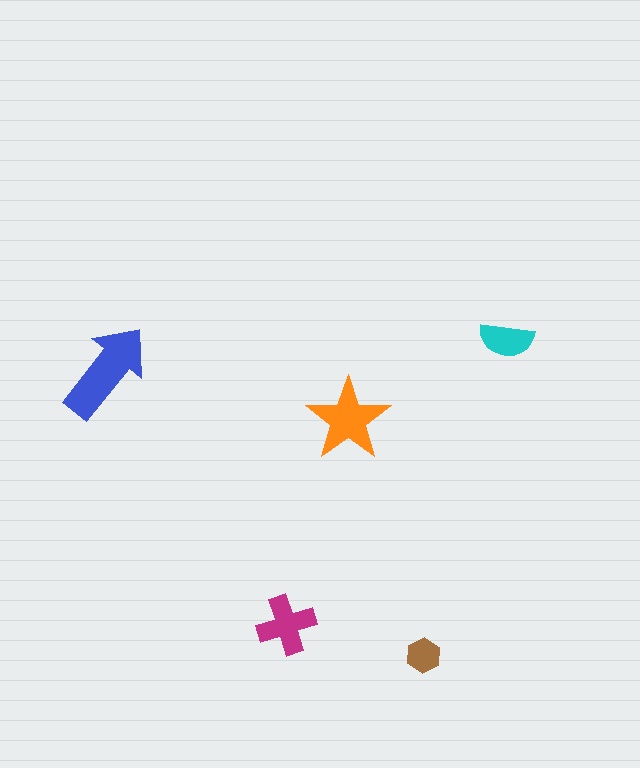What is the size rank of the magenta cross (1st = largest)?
3rd.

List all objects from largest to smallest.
The blue arrow, the orange star, the magenta cross, the cyan semicircle, the brown hexagon.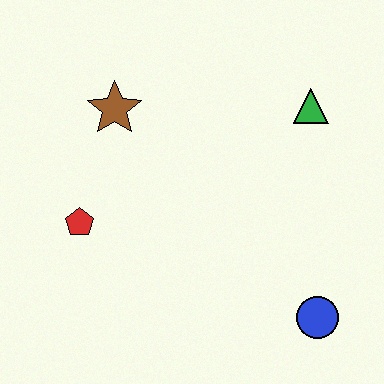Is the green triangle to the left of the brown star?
No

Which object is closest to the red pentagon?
The brown star is closest to the red pentagon.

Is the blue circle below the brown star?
Yes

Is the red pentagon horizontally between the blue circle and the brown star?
No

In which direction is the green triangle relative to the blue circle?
The green triangle is above the blue circle.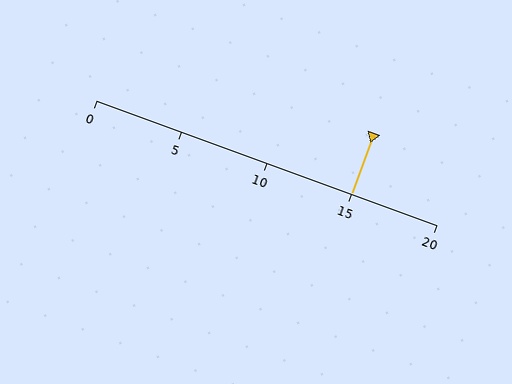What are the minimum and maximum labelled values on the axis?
The axis runs from 0 to 20.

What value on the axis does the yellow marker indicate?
The marker indicates approximately 15.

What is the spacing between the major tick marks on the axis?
The major ticks are spaced 5 apart.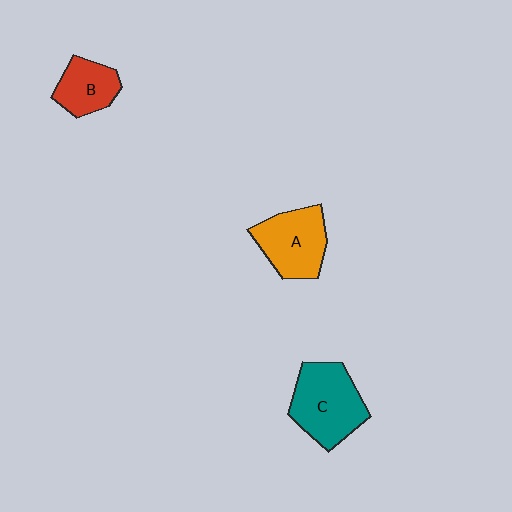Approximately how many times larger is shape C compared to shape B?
Approximately 1.7 times.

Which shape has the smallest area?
Shape B (red).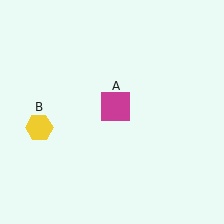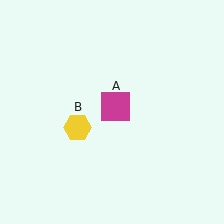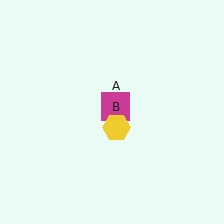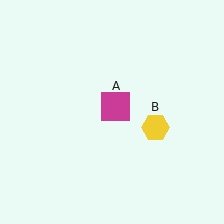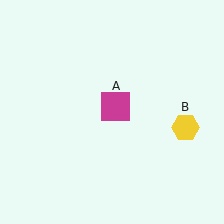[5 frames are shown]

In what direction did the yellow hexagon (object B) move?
The yellow hexagon (object B) moved right.